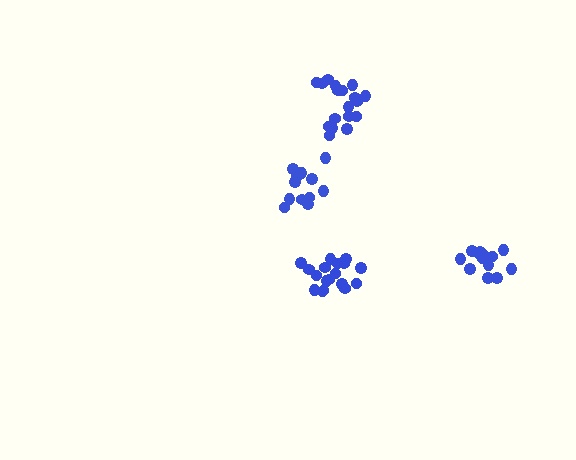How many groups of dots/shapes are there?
There are 4 groups.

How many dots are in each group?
Group 1: 18 dots, Group 2: 12 dots, Group 3: 13 dots, Group 4: 18 dots (61 total).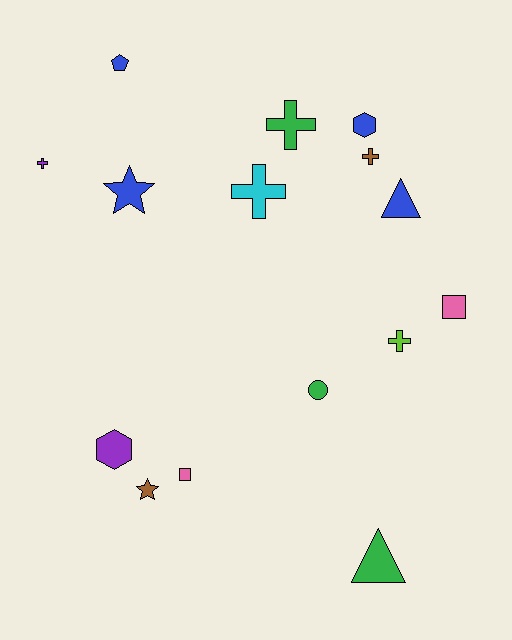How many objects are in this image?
There are 15 objects.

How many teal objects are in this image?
There are no teal objects.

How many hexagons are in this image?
There are 2 hexagons.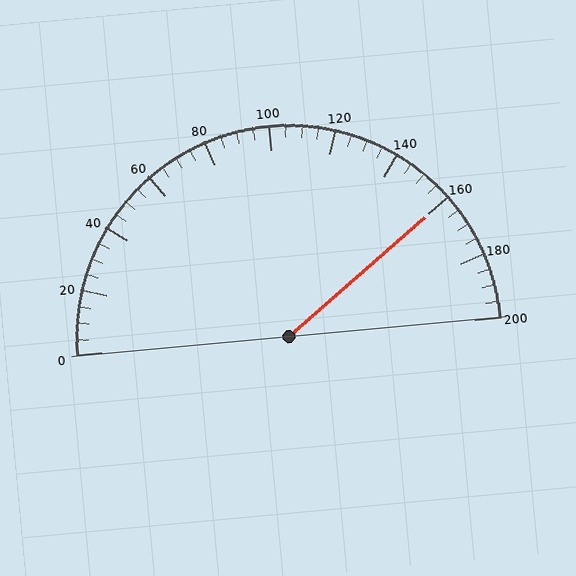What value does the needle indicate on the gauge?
The needle indicates approximately 160.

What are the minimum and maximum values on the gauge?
The gauge ranges from 0 to 200.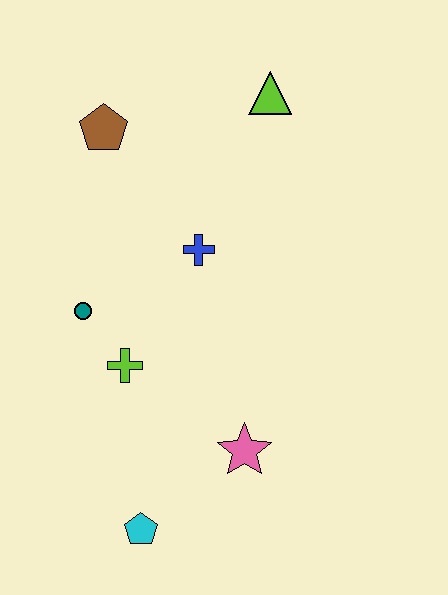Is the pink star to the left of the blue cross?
No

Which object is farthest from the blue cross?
The cyan pentagon is farthest from the blue cross.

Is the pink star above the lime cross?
No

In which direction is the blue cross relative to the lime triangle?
The blue cross is below the lime triangle.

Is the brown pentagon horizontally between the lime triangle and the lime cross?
No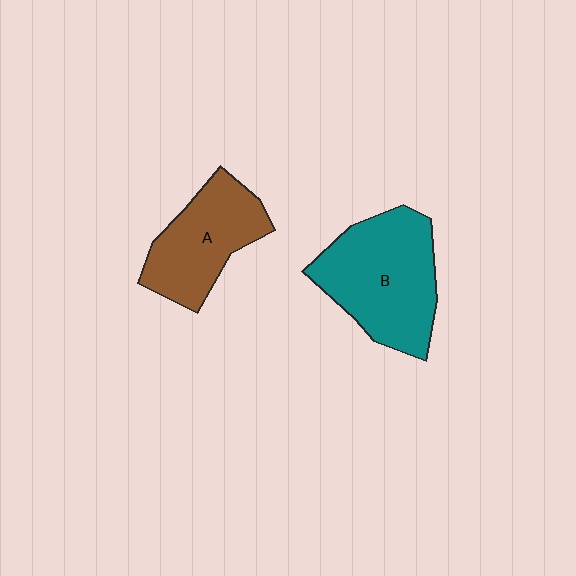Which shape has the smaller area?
Shape A (brown).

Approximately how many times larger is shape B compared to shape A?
Approximately 1.3 times.